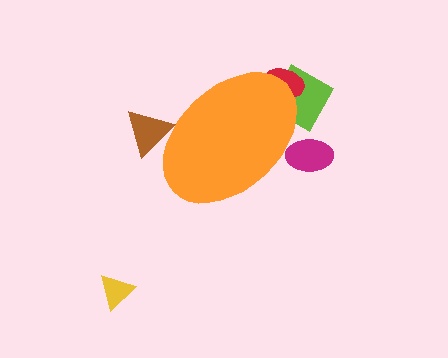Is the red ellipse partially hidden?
Yes, the red ellipse is partially hidden behind the orange ellipse.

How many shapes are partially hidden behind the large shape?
4 shapes are partially hidden.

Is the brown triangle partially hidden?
Yes, the brown triangle is partially hidden behind the orange ellipse.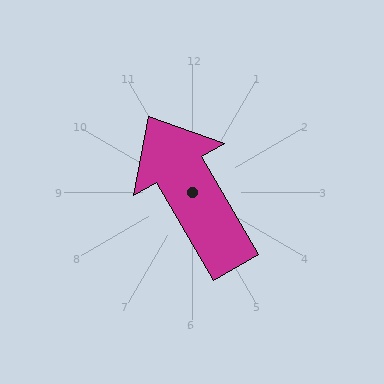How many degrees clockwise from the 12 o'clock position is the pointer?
Approximately 330 degrees.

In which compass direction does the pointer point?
Northwest.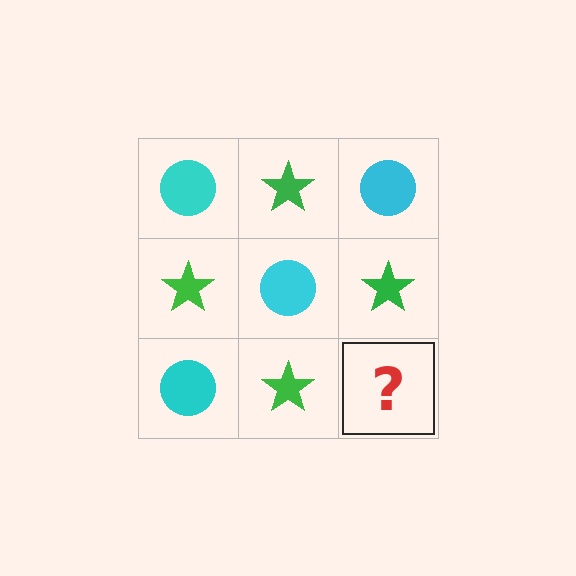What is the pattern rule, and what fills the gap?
The rule is that it alternates cyan circle and green star in a checkerboard pattern. The gap should be filled with a cyan circle.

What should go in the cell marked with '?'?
The missing cell should contain a cyan circle.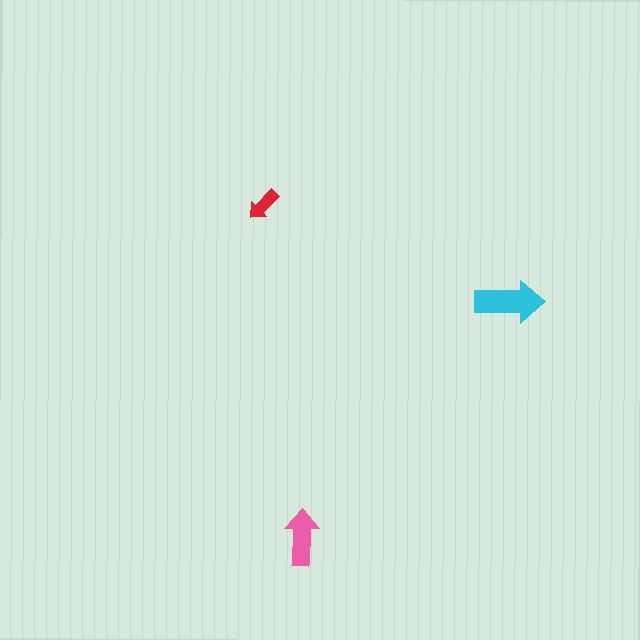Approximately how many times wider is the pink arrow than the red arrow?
About 1.5 times wider.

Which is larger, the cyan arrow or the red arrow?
The cyan one.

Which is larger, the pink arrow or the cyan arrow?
The cyan one.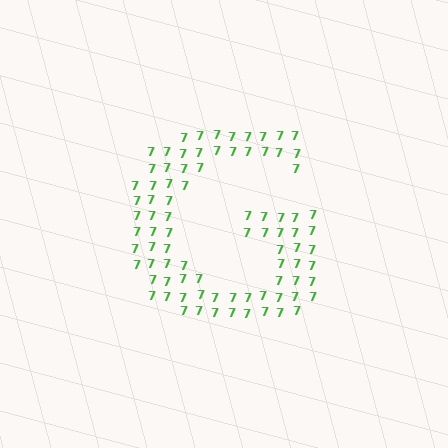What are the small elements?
The small elements are digit 7's.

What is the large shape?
The large shape is the letter G.